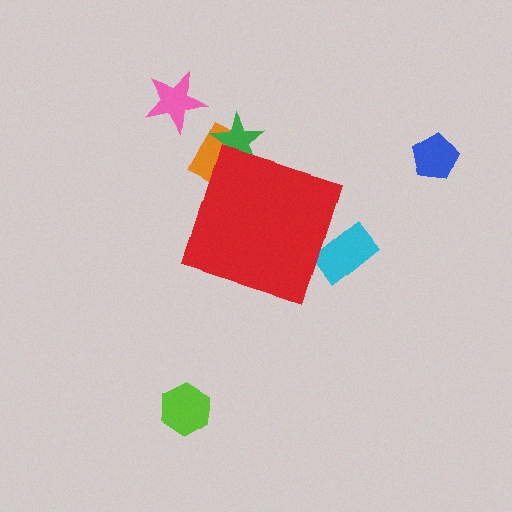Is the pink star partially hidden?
No, the pink star is fully visible.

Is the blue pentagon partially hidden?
No, the blue pentagon is fully visible.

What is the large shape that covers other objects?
A red diamond.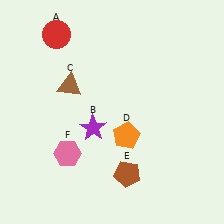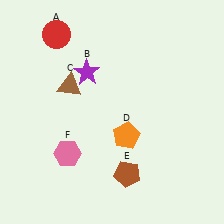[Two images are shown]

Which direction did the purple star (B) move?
The purple star (B) moved up.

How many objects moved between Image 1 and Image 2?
1 object moved between the two images.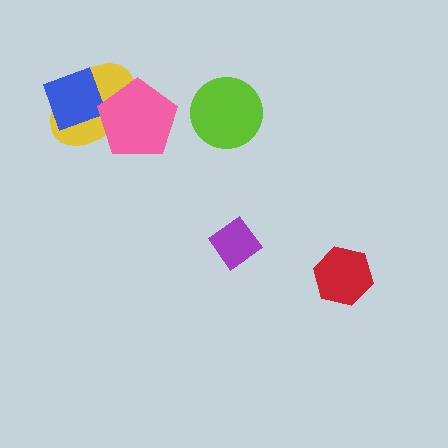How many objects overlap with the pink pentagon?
2 objects overlap with the pink pentagon.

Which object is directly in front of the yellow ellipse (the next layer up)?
The blue diamond is directly in front of the yellow ellipse.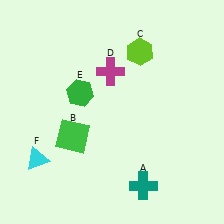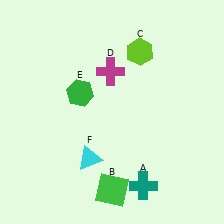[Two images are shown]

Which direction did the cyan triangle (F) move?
The cyan triangle (F) moved right.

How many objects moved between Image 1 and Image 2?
2 objects moved between the two images.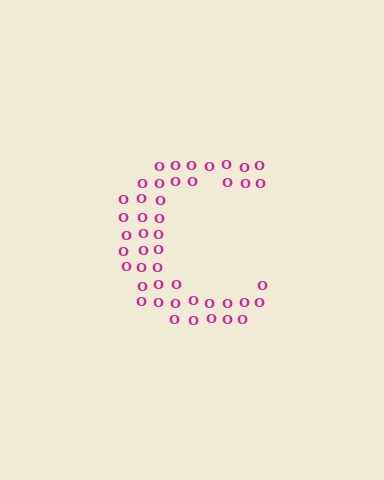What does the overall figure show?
The overall figure shows the letter C.